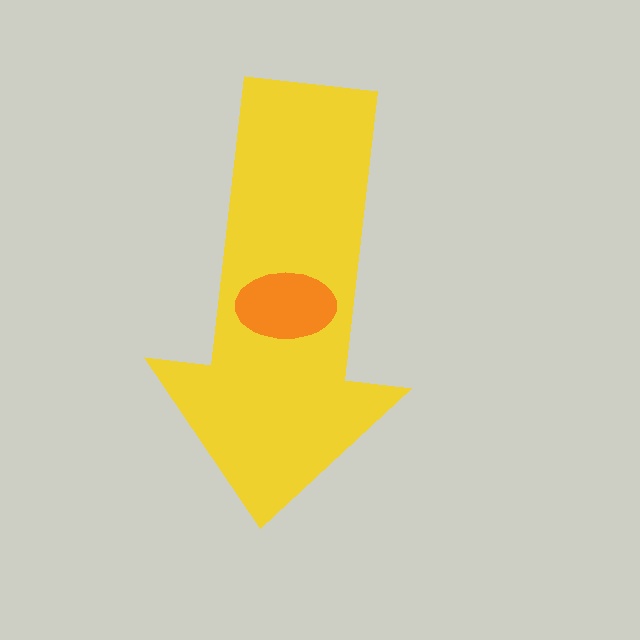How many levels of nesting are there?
2.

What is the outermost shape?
The yellow arrow.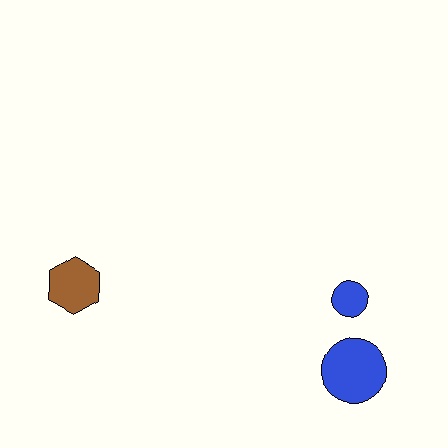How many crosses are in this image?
There are no crosses.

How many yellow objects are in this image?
There are no yellow objects.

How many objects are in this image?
There are 3 objects.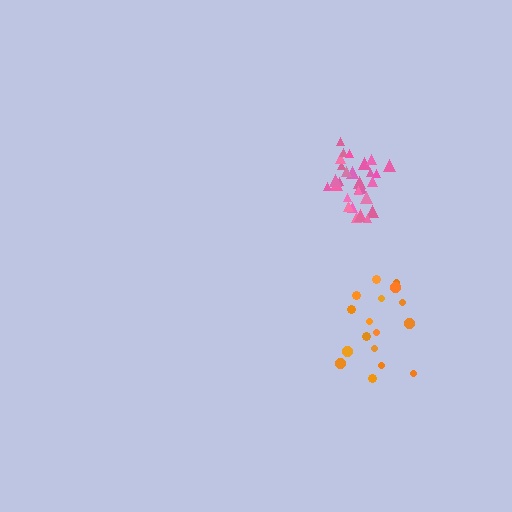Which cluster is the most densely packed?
Pink.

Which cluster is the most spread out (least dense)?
Orange.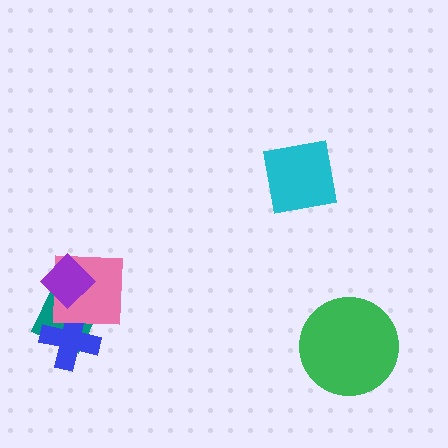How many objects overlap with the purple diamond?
2 objects overlap with the purple diamond.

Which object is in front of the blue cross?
The pink square is in front of the blue cross.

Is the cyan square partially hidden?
No, no other shape covers it.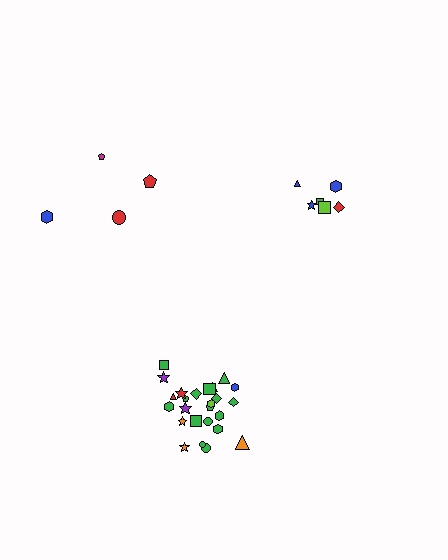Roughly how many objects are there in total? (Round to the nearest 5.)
Roughly 35 objects in total.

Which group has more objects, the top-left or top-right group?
The top-right group.